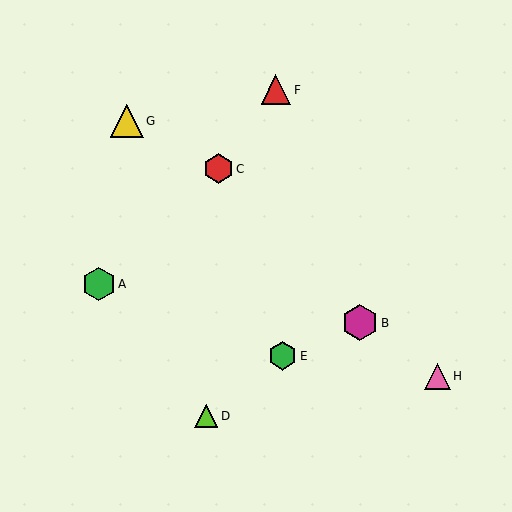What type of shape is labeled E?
Shape E is a green hexagon.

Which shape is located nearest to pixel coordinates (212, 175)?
The red hexagon (labeled C) at (218, 169) is nearest to that location.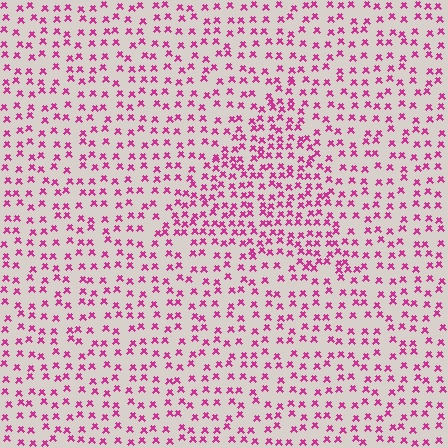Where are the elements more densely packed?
The elements are more densely packed inside the triangle boundary.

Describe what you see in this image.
The image contains small magenta elements arranged at two different densities. A triangle-shaped region is visible where the elements are more densely packed than the surrounding area.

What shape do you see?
I see a triangle.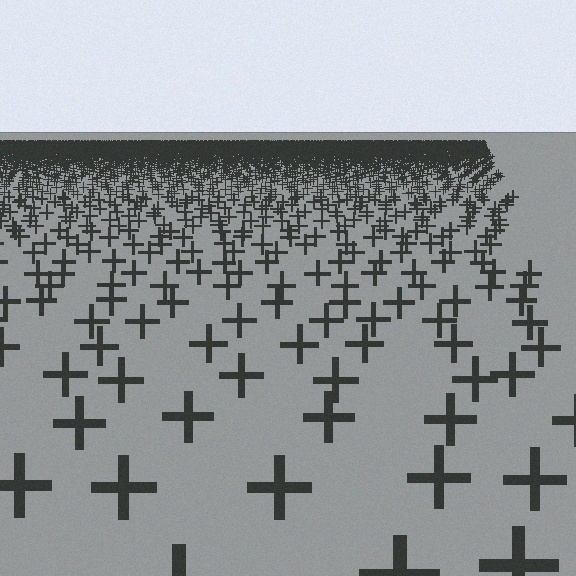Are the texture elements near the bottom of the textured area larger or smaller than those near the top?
Larger. Near the bottom, elements are closer to the viewer and appear at a bigger on-screen size.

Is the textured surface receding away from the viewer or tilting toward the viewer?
The surface is receding away from the viewer. Texture elements get smaller and denser toward the top.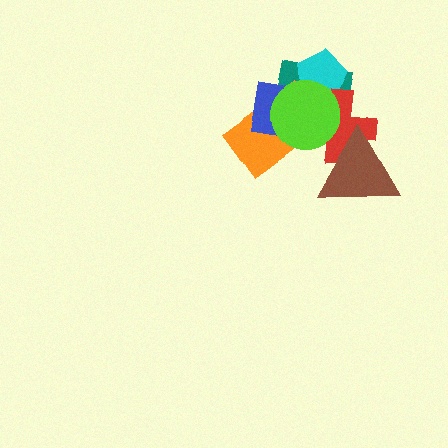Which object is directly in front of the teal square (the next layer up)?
The cyan pentagon is directly in front of the teal square.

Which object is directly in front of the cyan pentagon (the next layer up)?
The red cross is directly in front of the cyan pentagon.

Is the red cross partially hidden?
Yes, it is partially covered by another shape.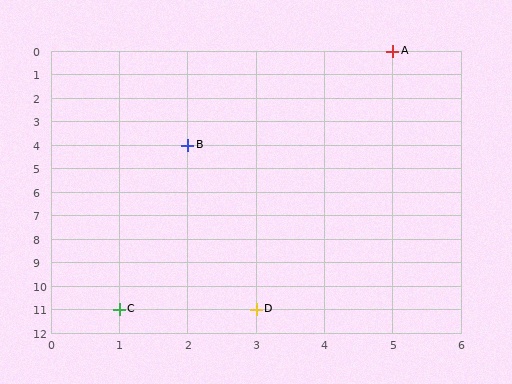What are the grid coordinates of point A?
Point A is at grid coordinates (5, 0).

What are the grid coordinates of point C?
Point C is at grid coordinates (1, 11).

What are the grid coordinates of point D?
Point D is at grid coordinates (3, 11).